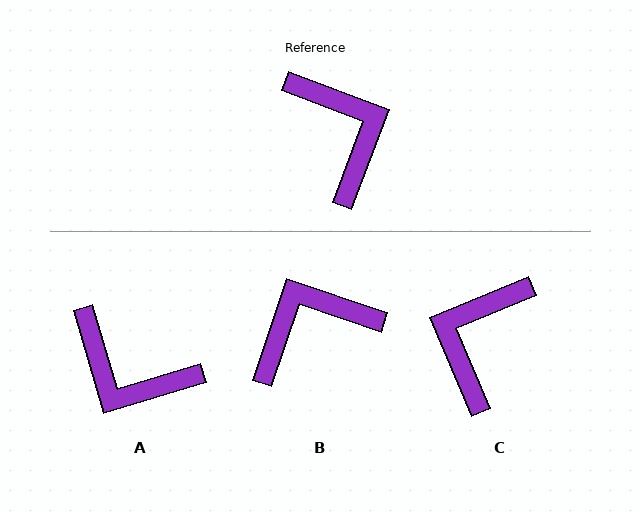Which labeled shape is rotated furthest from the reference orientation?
A, about 143 degrees away.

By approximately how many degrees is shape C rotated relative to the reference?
Approximately 134 degrees counter-clockwise.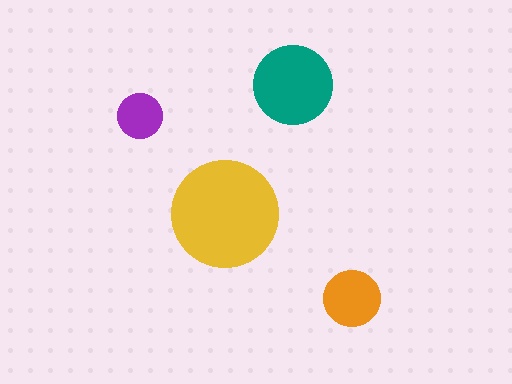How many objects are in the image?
There are 4 objects in the image.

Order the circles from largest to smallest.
the yellow one, the teal one, the orange one, the purple one.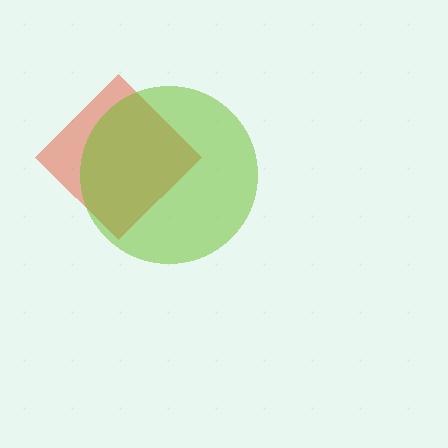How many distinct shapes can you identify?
There are 2 distinct shapes: a red diamond, a lime circle.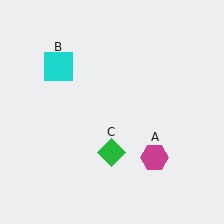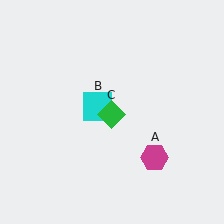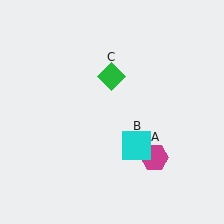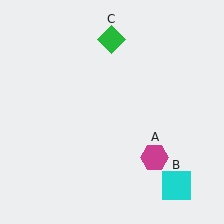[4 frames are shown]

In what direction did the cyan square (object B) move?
The cyan square (object B) moved down and to the right.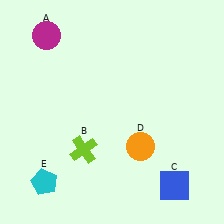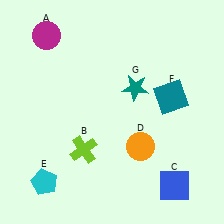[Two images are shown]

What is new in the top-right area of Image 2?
A teal square (F) was added in the top-right area of Image 2.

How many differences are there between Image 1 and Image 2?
There are 2 differences between the two images.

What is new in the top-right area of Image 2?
A teal star (G) was added in the top-right area of Image 2.